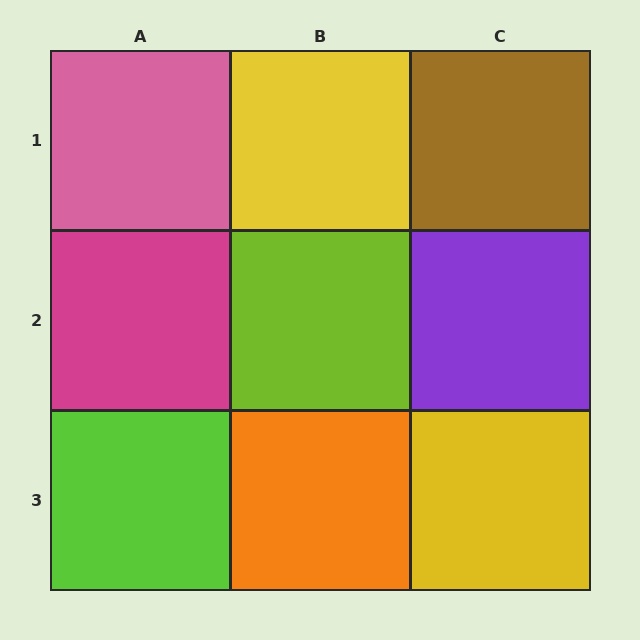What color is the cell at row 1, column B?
Yellow.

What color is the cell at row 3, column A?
Lime.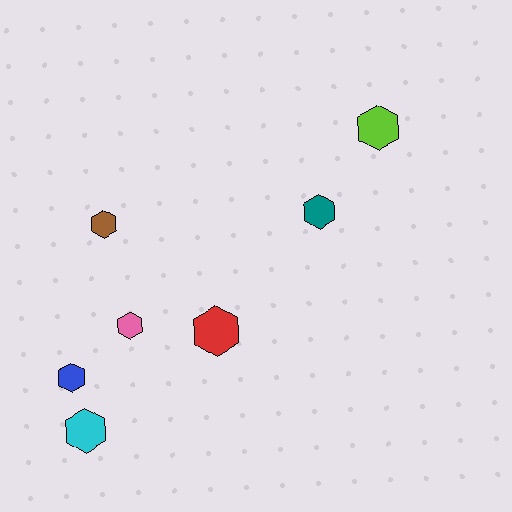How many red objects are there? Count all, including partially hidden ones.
There is 1 red object.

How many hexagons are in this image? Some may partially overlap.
There are 7 hexagons.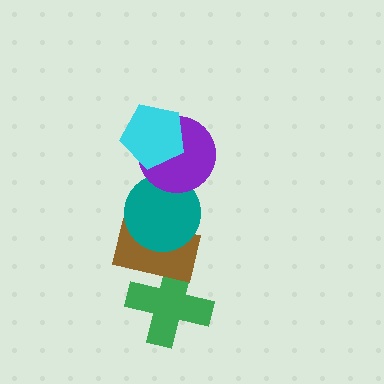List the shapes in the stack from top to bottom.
From top to bottom: the cyan pentagon, the purple circle, the teal circle, the brown rectangle, the green cross.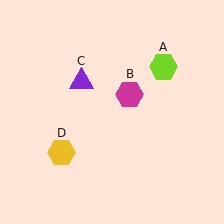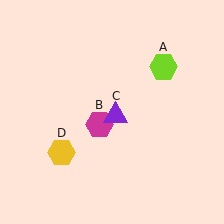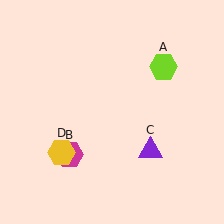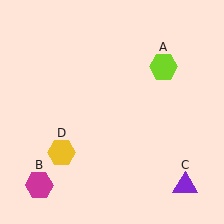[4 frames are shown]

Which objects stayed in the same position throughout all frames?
Lime hexagon (object A) and yellow hexagon (object D) remained stationary.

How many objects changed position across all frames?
2 objects changed position: magenta hexagon (object B), purple triangle (object C).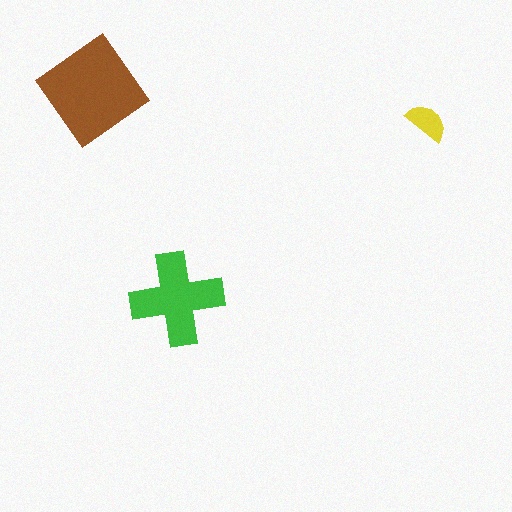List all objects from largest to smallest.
The brown diamond, the green cross, the yellow semicircle.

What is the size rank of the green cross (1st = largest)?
2nd.